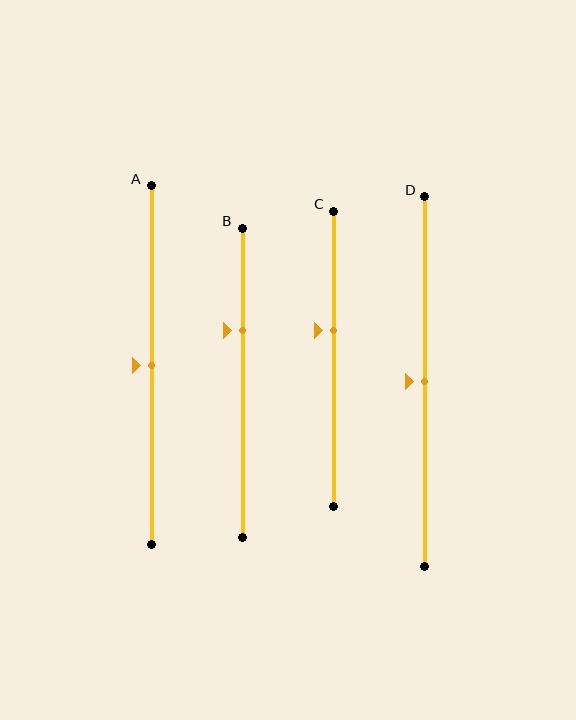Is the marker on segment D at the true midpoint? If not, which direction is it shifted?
Yes, the marker on segment D is at the true midpoint.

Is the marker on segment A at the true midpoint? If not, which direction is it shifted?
Yes, the marker on segment A is at the true midpoint.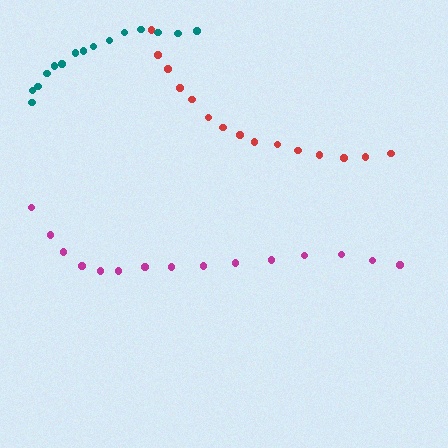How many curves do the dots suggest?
There are 3 distinct paths.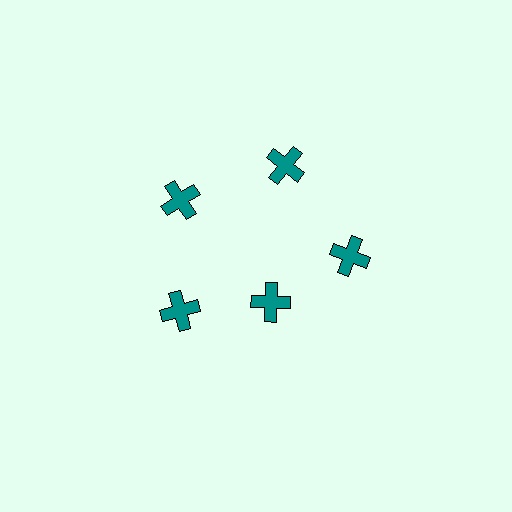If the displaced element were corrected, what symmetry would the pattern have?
It would have 5-fold rotational symmetry — the pattern would map onto itself every 72 degrees.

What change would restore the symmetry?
The symmetry would be restored by moving it outward, back onto the ring so that all 5 crosses sit at equal angles and equal distance from the center.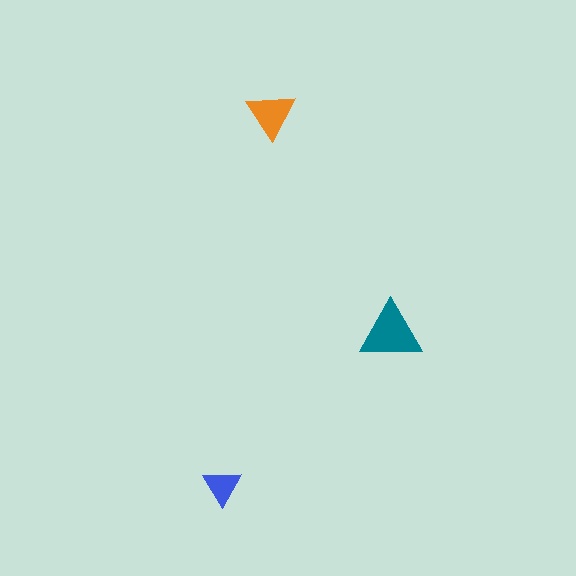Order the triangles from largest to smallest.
the teal one, the orange one, the blue one.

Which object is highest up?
The orange triangle is topmost.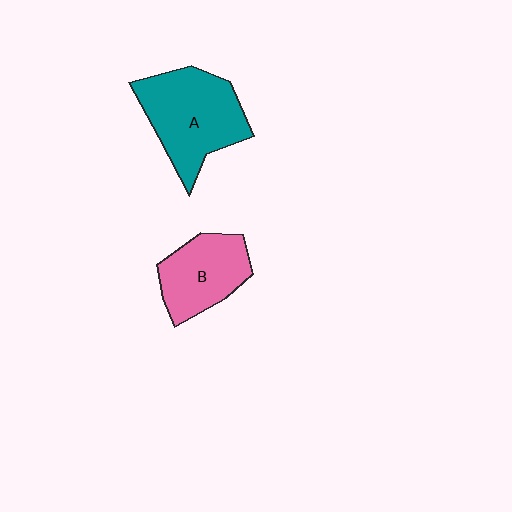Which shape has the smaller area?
Shape B (pink).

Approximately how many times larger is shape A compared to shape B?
Approximately 1.4 times.